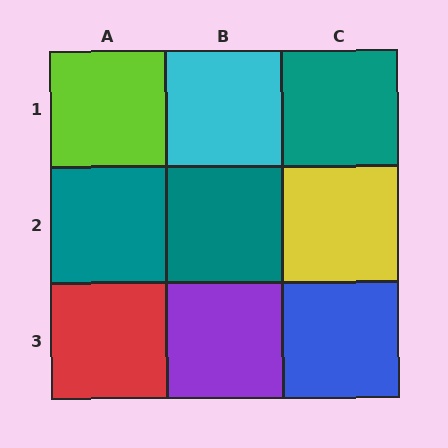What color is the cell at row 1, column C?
Teal.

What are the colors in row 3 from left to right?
Red, purple, blue.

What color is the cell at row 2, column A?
Teal.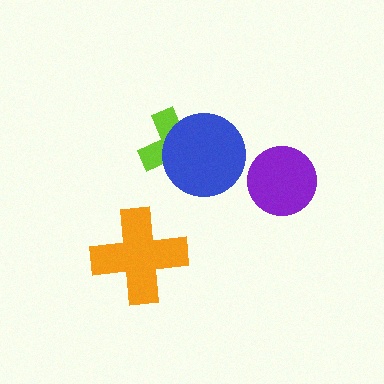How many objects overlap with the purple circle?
0 objects overlap with the purple circle.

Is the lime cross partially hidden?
Yes, it is partially covered by another shape.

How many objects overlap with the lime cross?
1 object overlaps with the lime cross.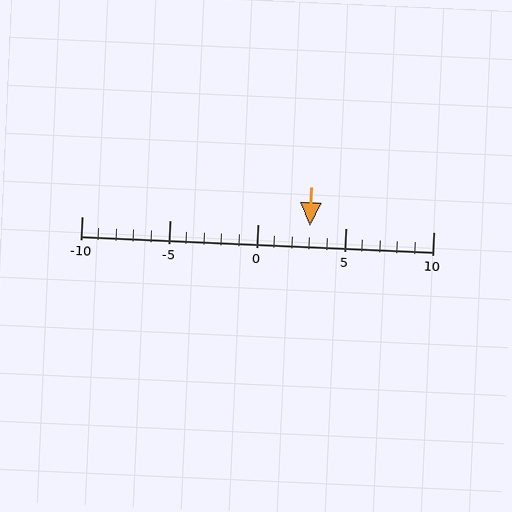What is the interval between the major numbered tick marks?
The major tick marks are spaced 5 units apart.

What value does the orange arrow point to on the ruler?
The orange arrow points to approximately 3.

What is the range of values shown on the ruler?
The ruler shows values from -10 to 10.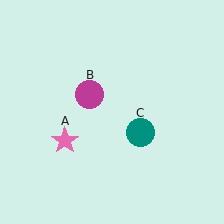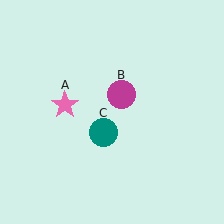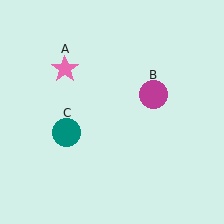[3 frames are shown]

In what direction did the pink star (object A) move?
The pink star (object A) moved up.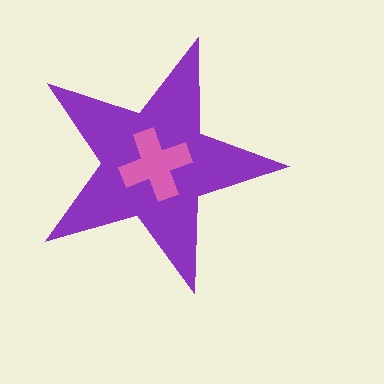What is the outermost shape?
The purple star.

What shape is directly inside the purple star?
The pink cross.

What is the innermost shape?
The pink cross.